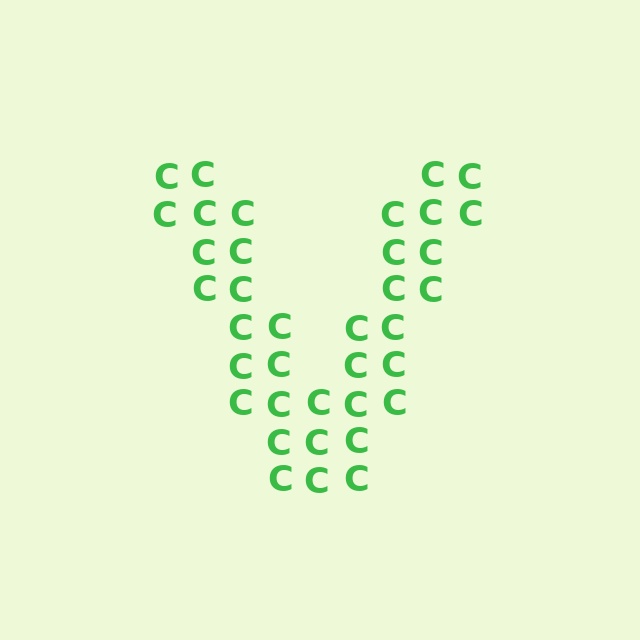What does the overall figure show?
The overall figure shows the letter V.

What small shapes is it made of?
It is made of small letter C's.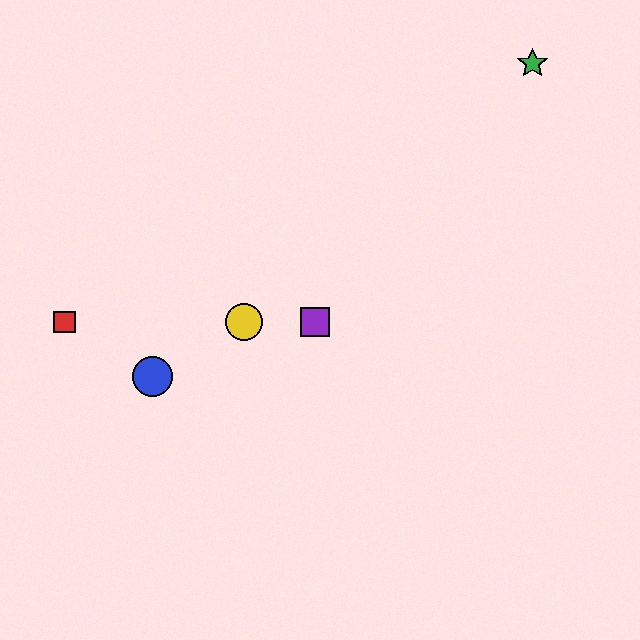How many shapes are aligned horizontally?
3 shapes (the red square, the yellow circle, the purple square) are aligned horizontally.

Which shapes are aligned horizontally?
The red square, the yellow circle, the purple square are aligned horizontally.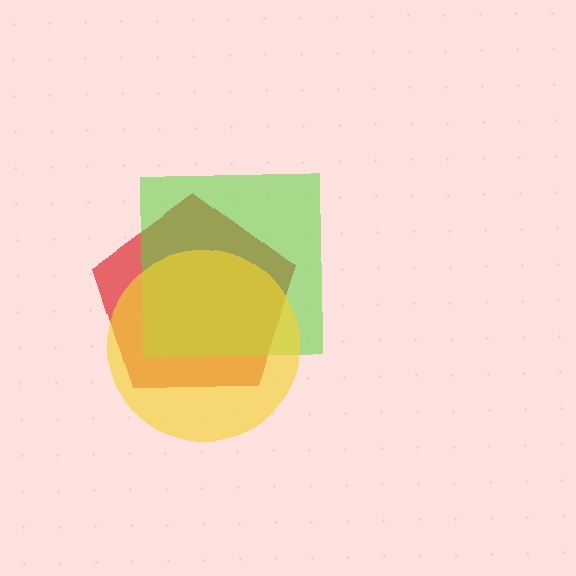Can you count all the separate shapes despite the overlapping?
Yes, there are 3 separate shapes.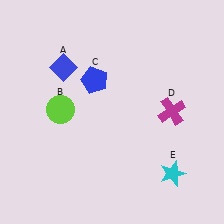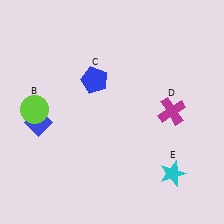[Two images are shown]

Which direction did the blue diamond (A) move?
The blue diamond (A) moved down.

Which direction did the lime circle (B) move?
The lime circle (B) moved left.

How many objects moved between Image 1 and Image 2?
2 objects moved between the two images.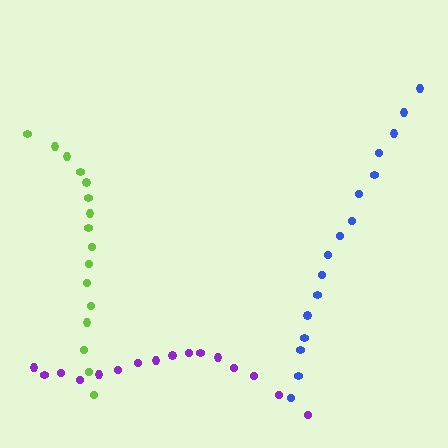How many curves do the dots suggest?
There are 3 distinct paths.